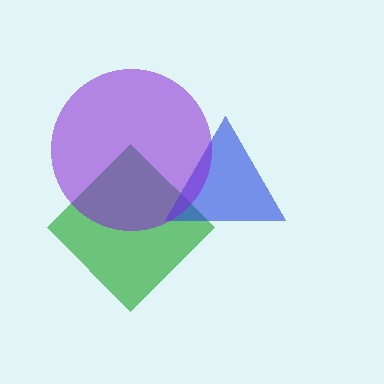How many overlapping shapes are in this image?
There are 3 overlapping shapes in the image.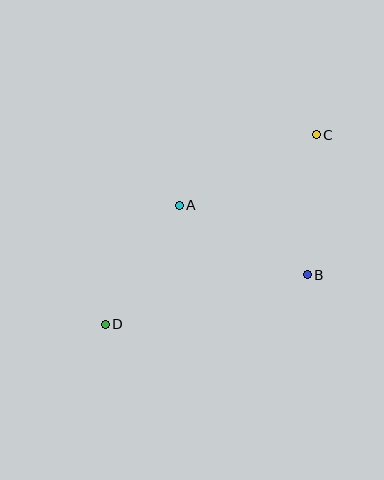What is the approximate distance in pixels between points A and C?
The distance between A and C is approximately 154 pixels.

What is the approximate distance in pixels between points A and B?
The distance between A and B is approximately 146 pixels.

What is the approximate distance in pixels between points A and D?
The distance between A and D is approximately 140 pixels.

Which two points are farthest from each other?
Points C and D are farthest from each other.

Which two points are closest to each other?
Points B and C are closest to each other.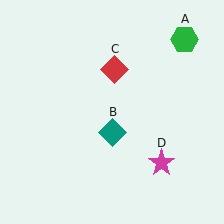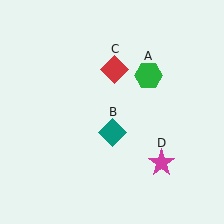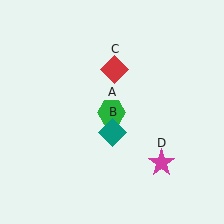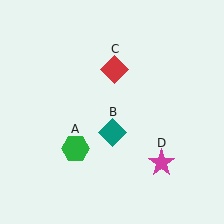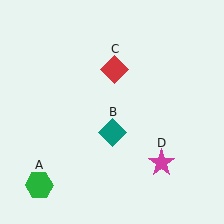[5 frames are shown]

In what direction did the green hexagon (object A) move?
The green hexagon (object A) moved down and to the left.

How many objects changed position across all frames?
1 object changed position: green hexagon (object A).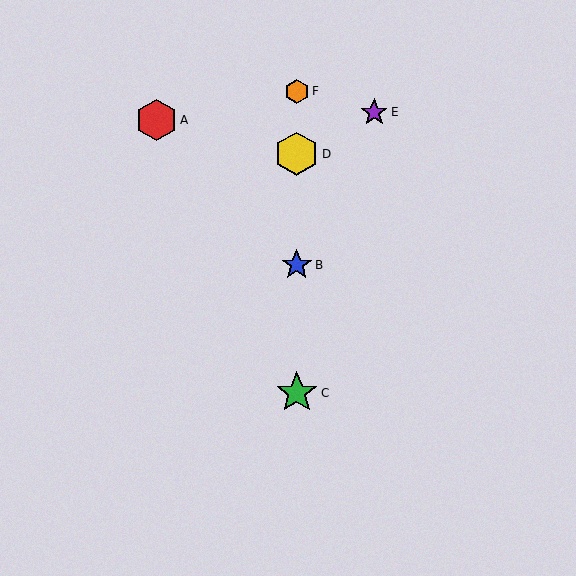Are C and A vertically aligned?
No, C is at x≈297 and A is at x≈157.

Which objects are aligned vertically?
Objects B, C, D, F are aligned vertically.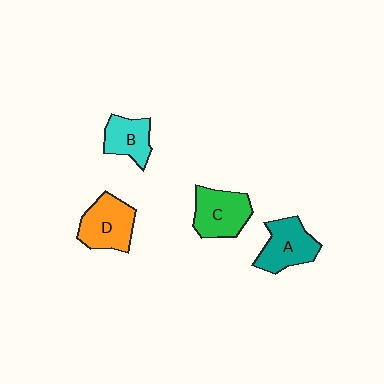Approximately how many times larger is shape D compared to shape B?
Approximately 1.3 times.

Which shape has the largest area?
Shape D (orange).